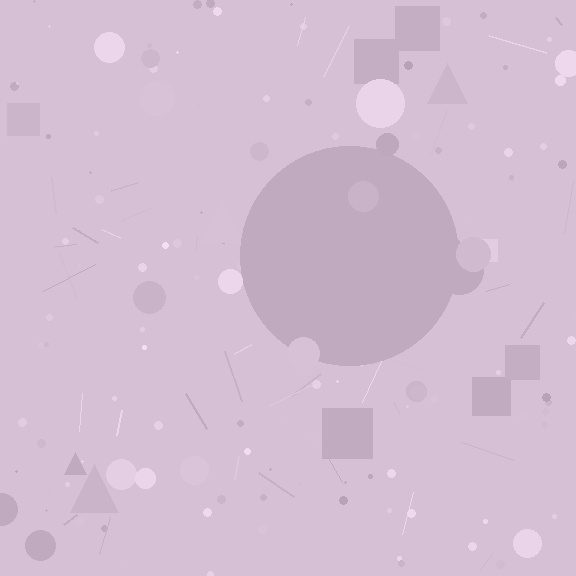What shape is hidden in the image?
A circle is hidden in the image.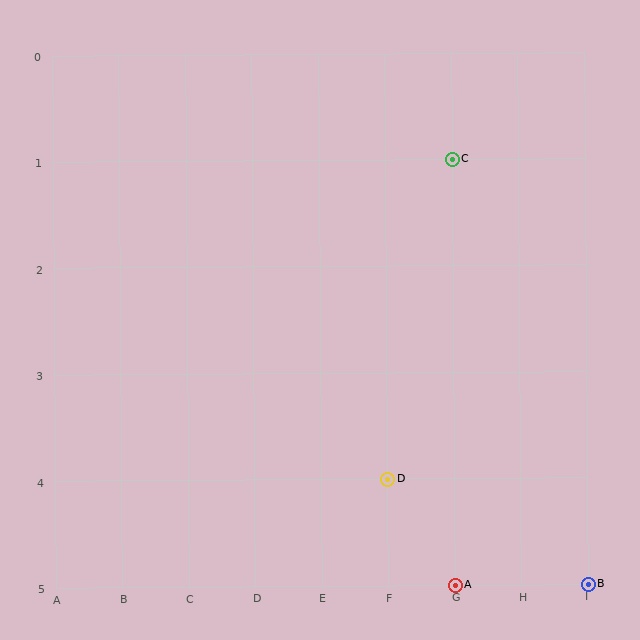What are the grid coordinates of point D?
Point D is at grid coordinates (F, 4).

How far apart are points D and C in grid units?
Points D and C are 1 column and 3 rows apart (about 3.2 grid units diagonally).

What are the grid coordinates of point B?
Point B is at grid coordinates (I, 5).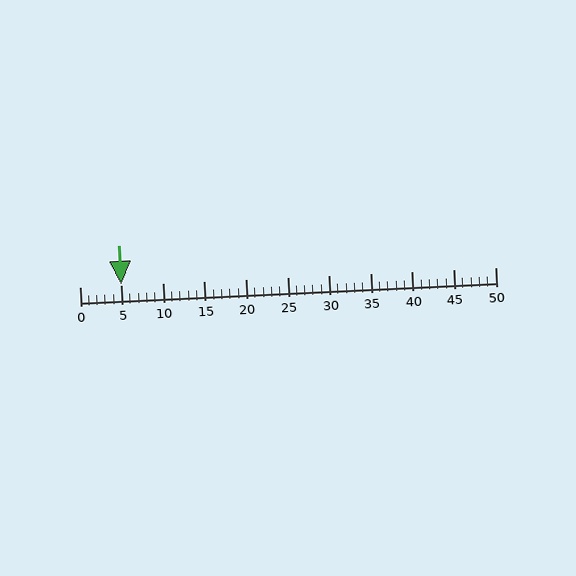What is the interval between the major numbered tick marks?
The major tick marks are spaced 5 units apart.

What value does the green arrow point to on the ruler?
The green arrow points to approximately 5.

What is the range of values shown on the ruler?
The ruler shows values from 0 to 50.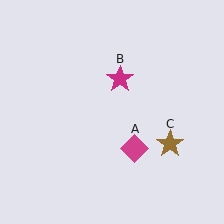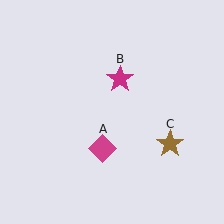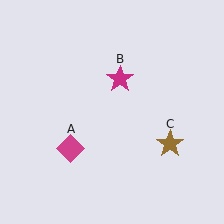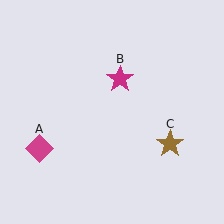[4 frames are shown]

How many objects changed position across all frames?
1 object changed position: magenta diamond (object A).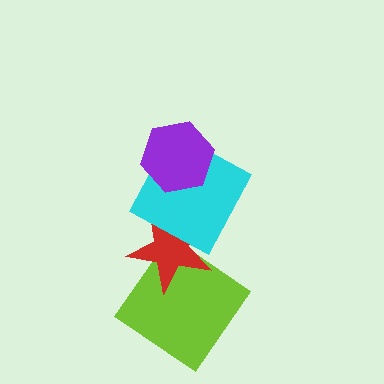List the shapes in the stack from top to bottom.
From top to bottom: the purple hexagon, the cyan square, the red star, the lime diamond.